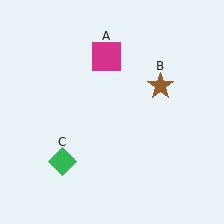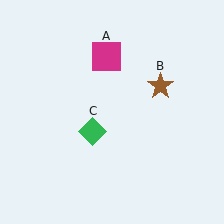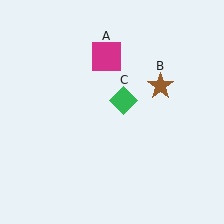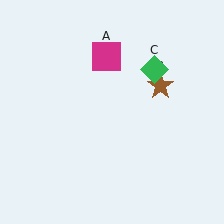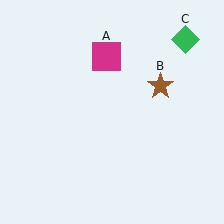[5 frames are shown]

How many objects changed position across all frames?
1 object changed position: green diamond (object C).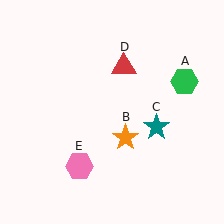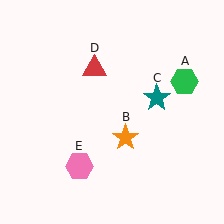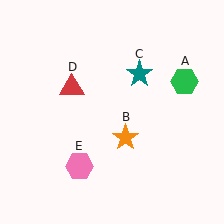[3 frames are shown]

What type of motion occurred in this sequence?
The teal star (object C), red triangle (object D) rotated counterclockwise around the center of the scene.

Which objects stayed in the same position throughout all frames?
Green hexagon (object A) and orange star (object B) and pink hexagon (object E) remained stationary.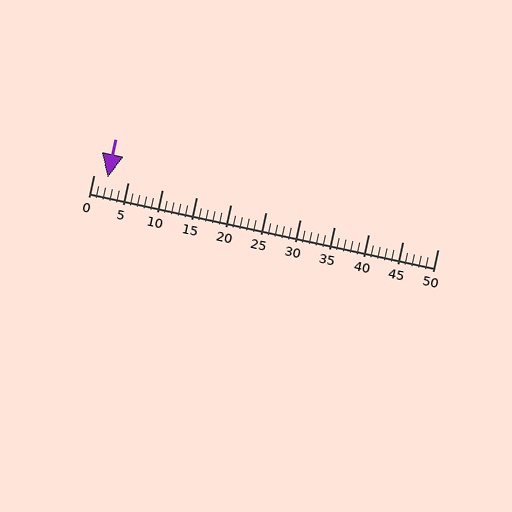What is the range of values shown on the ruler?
The ruler shows values from 0 to 50.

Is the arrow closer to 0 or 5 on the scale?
The arrow is closer to 0.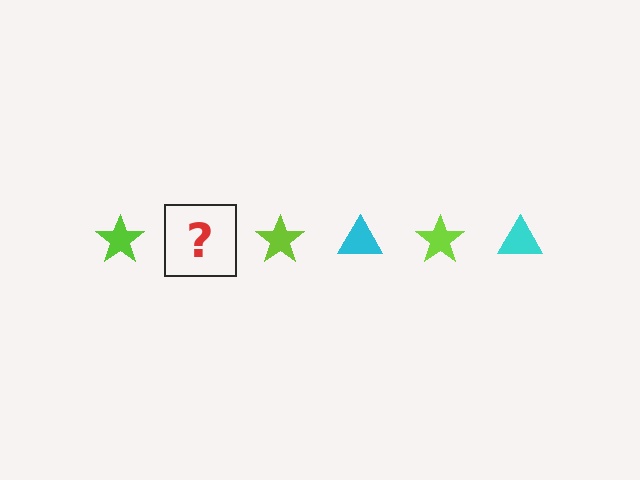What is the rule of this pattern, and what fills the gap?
The rule is that the pattern alternates between lime star and cyan triangle. The gap should be filled with a cyan triangle.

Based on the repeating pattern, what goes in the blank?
The blank should be a cyan triangle.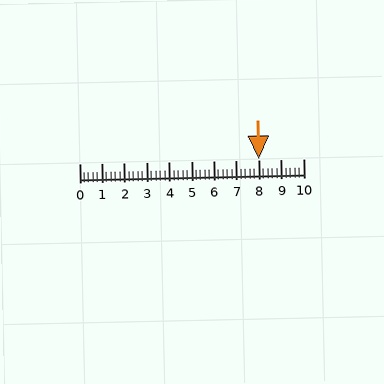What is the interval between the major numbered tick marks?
The major tick marks are spaced 1 units apart.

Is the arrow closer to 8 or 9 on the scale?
The arrow is closer to 8.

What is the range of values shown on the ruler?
The ruler shows values from 0 to 10.